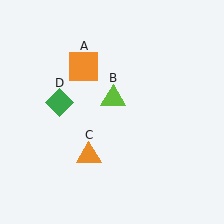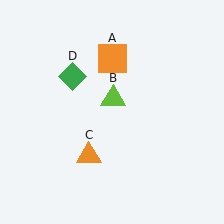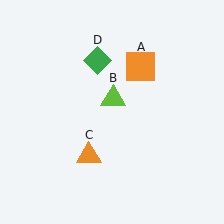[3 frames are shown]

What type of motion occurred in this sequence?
The orange square (object A), green diamond (object D) rotated clockwise around the center of the scene.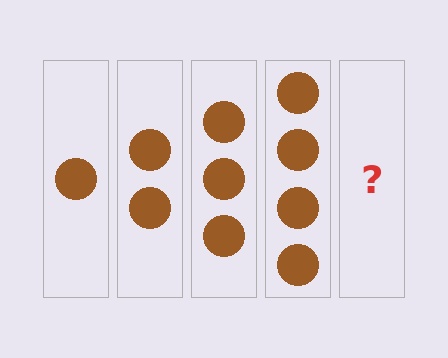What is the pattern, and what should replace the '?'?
The pattern is that each step adds one more circle. The '?' should be 5 circles.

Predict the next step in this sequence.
The next step is 5 circles.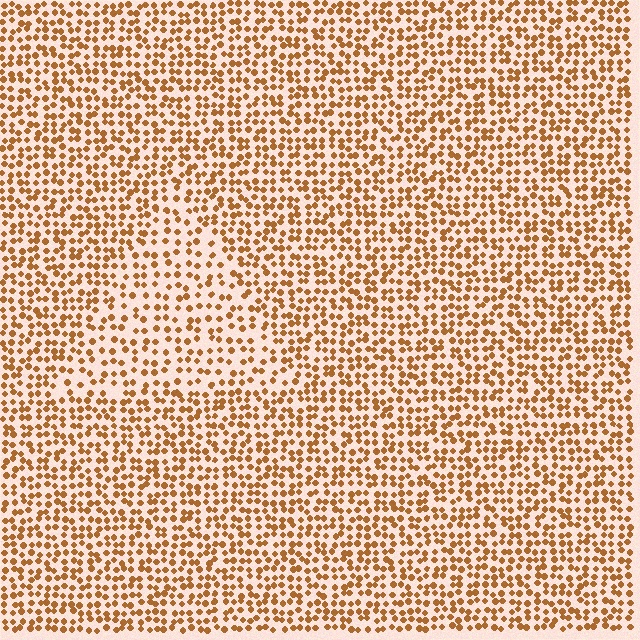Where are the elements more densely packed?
The elements are more densely packed outside the triangle boundary.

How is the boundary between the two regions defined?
The boundary is defined by a change in element density (approximately 1.6x ratio). All elements are the same color, size, and shape.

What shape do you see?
I see a triangle.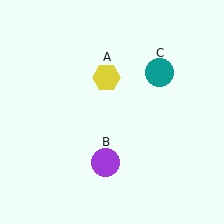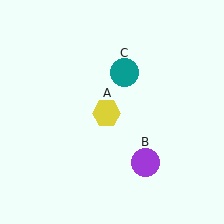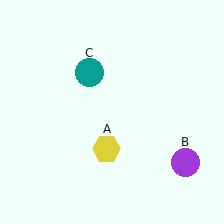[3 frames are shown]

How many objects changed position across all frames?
3 objects changed position: yellow hexagon (object A), purple circle (object B), teal circle (object C).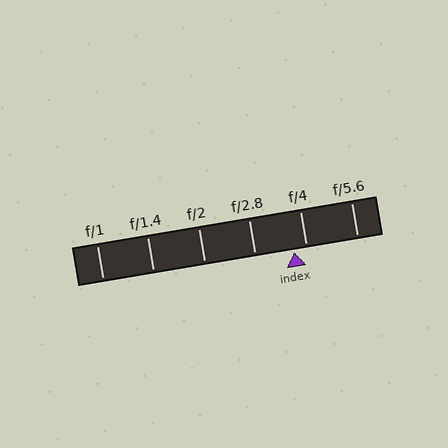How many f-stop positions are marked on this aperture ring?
There are 6 f-stop positions marked.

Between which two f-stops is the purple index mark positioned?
The index mark is between f/2.8 and f/4.